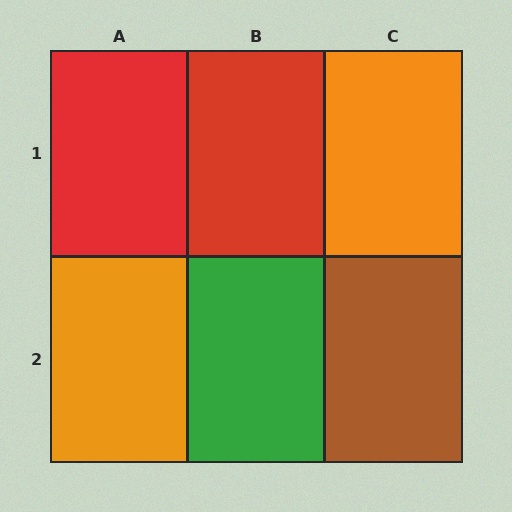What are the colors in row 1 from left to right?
Red, red, orange.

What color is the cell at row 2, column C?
Brown.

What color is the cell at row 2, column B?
Green.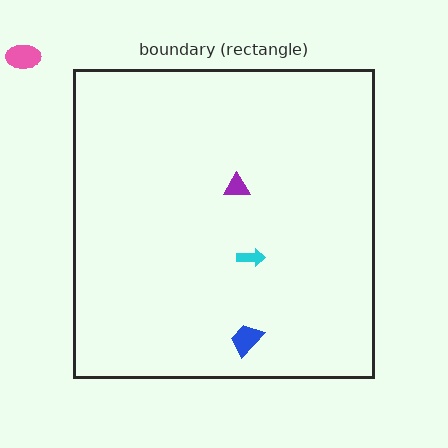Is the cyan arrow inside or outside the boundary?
Inside.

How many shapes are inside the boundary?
3 inside, 1 outside.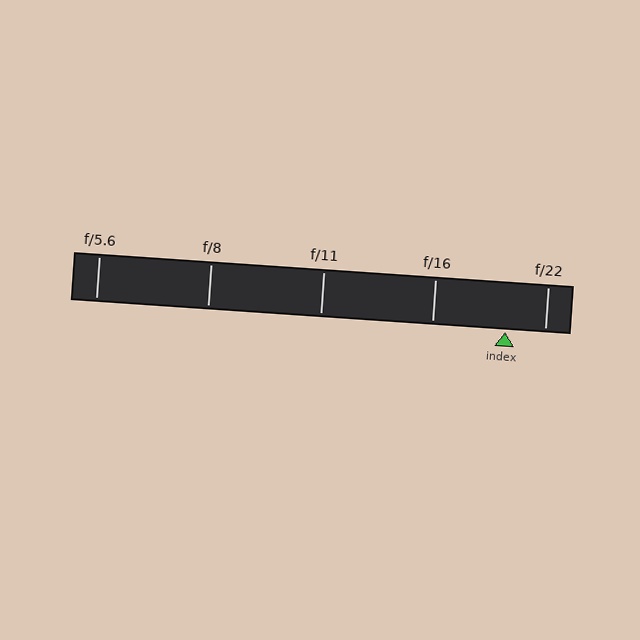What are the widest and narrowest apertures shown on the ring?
The widest aperture shown is f/5.6 and the narrowest is f/22.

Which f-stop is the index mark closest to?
The index mark is closest to f/22.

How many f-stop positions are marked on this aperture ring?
There are 5 f-stop positions marked.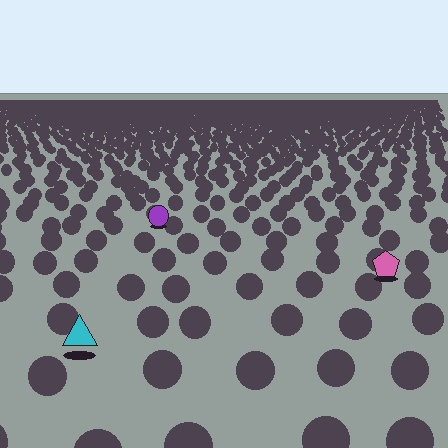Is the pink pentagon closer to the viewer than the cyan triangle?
No. The cyan triangle is closer — you can tell from the texture gradient: the ground texture is coarser near it.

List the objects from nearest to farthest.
From nearest to farthest: the cyan triangle, the pink pentagon, the purple circle.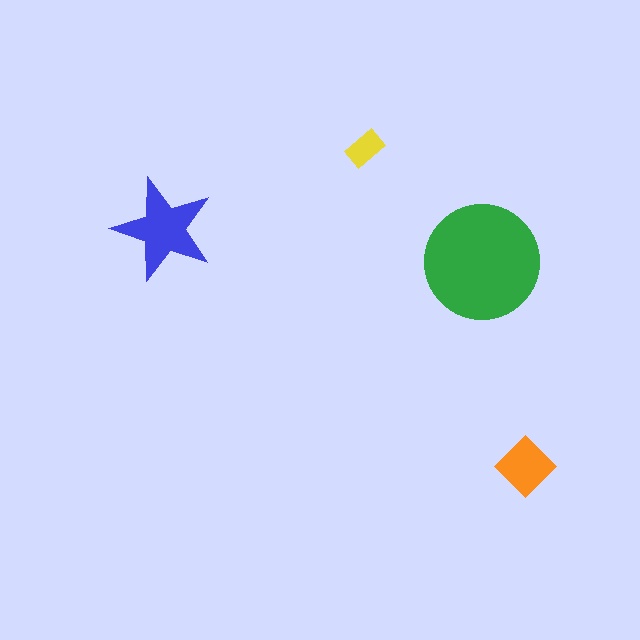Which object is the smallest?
The yellow rectangle.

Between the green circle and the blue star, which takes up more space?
The green circle.